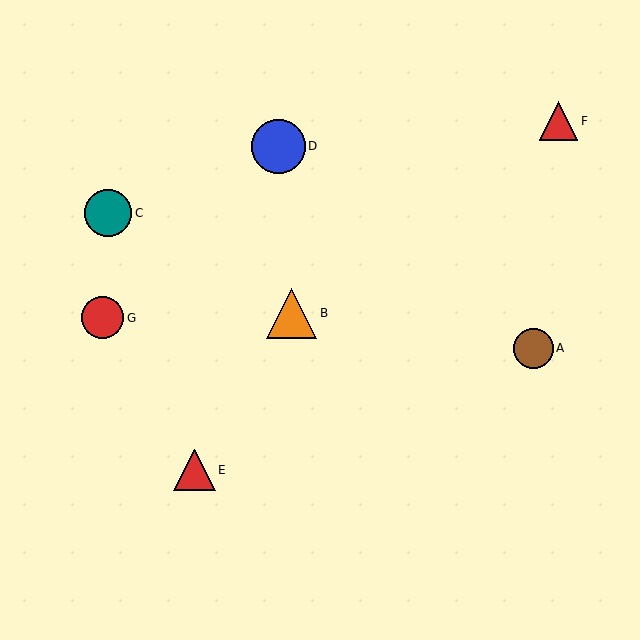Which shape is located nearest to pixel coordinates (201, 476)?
The red triangle (labeled E) at (195, 470) is nearest to that location.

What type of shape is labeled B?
Shape B is an orange triangle.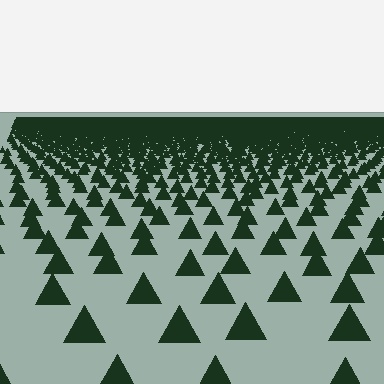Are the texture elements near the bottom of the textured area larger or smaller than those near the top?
Larger. Near the bottom, elements are closer to the viewer and appear at a bigger on-screen size.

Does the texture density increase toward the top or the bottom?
Density increases toward the top.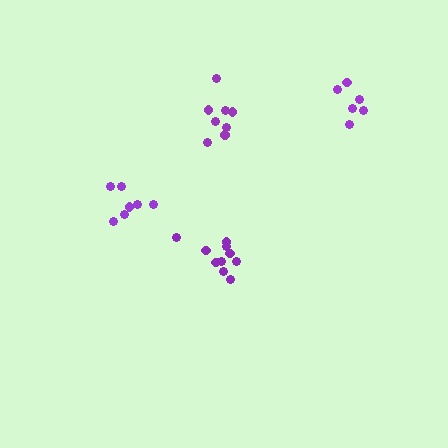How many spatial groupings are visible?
There are 4 spatial groupings.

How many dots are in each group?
Group 1: 10 dots, Group 2: 6 dots, Group 3: 8 dots, Group 4: 7 dots (31 total).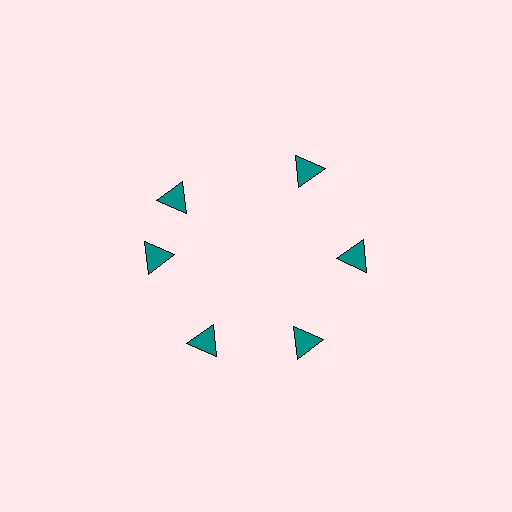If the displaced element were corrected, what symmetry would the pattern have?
It would have 6-fold rotational symmetry — the pattern would map onto itself every 60 degrees.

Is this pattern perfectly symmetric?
No. The 6 teal triangles are arranged in a ring, but one element near the 11 o'clock position is rotated out of alignment along the ring, breaking the 6-fold rotational symmetry.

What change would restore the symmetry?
The symmetry would be restored by rotating it back into even spacing with its neighbors so that all 6 triangles sit at equal angles and equal distance from the center.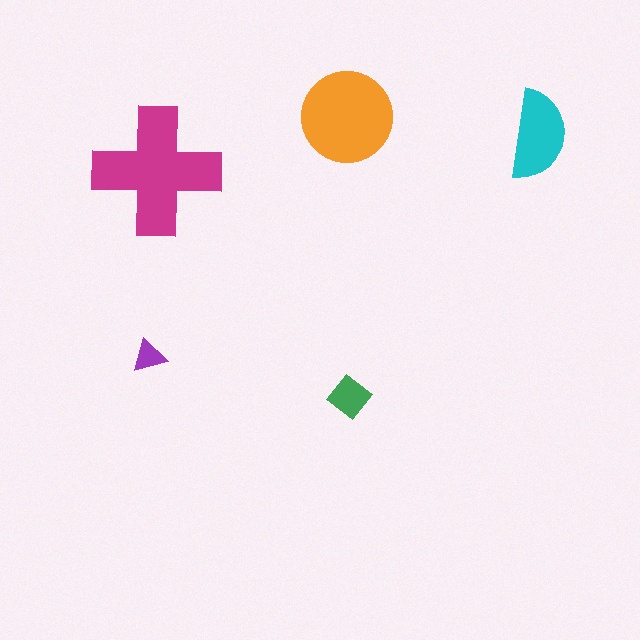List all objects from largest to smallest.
The magenta cross, the orange circle, the cyan semicircle, the green diamond, the purple triangle.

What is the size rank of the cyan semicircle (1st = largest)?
3rd.